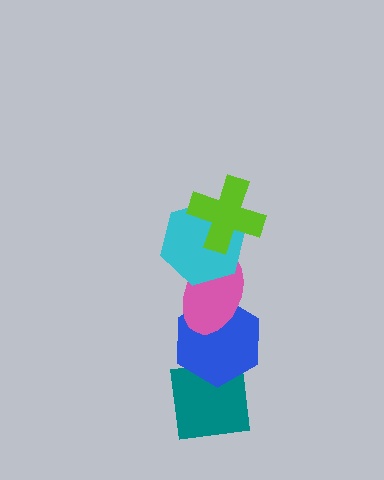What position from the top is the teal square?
The teal square is 5th from the top.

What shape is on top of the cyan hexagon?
The lime cross is on top of the cyan hexagon.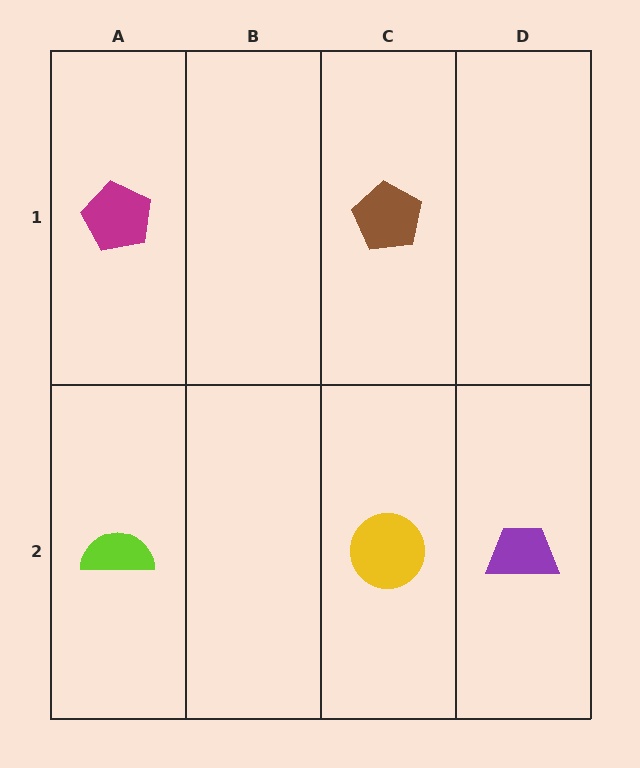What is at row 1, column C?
A brown pentagon.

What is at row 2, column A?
A lime semicircle.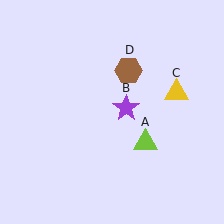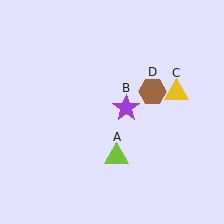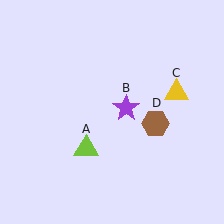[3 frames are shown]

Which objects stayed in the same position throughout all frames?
Purple star (object B) and yellow triangle (object C) remained stationary.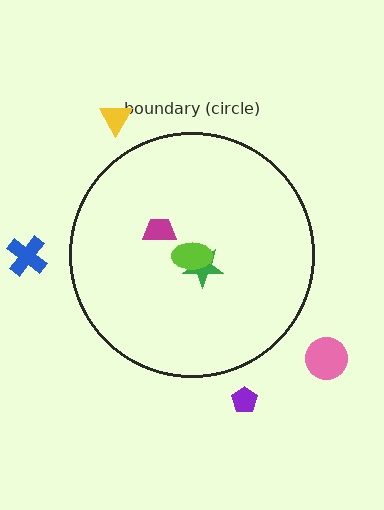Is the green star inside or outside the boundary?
Inside.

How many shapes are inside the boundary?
3 inside, 4 outside.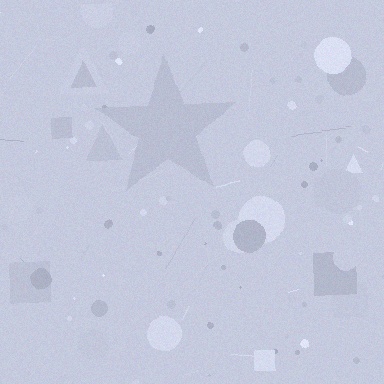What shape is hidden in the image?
A star is hidden in the image.